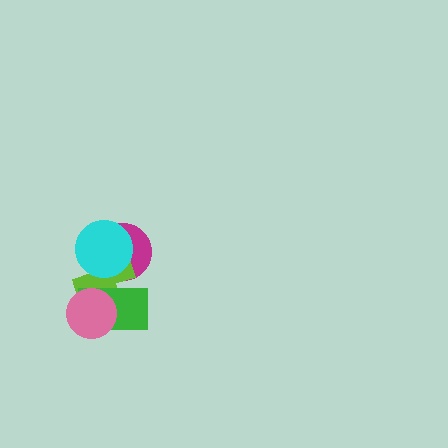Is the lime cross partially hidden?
Yes, it is partially covered by another shape.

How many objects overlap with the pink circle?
2 objects overlap with the pink circle.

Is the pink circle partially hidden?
No, no other shape covers it.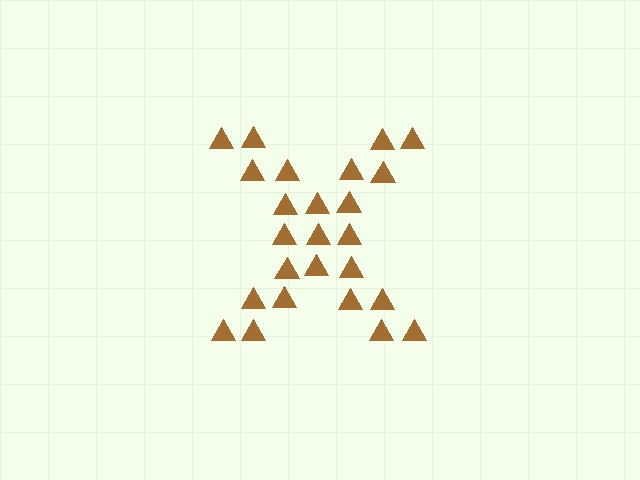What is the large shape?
The large shape is the letter X.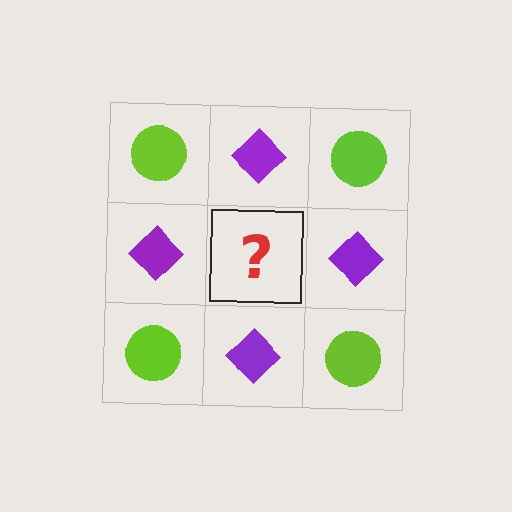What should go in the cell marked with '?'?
The missing cell should contain a lime circle.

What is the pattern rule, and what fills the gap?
The rule is that it alternates lime circle and purple diamond in a checkerboard pattern. The gap should be filled with a lime circle.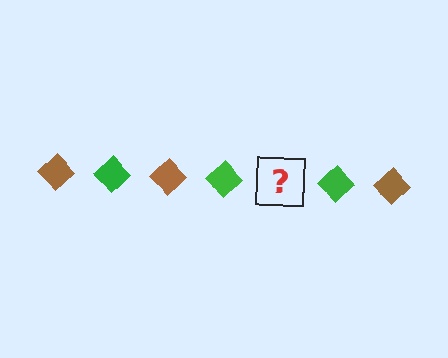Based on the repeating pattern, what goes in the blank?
The blank should be a brown diamond.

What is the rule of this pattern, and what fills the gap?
The rule is that the pattern cycles through brown, green diamonds. The gap should be filled with a brown diamond.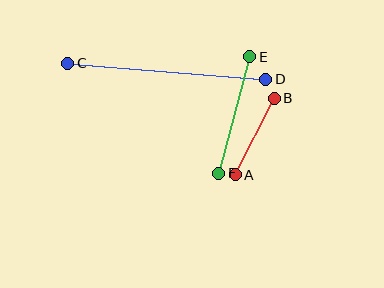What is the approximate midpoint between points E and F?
The midpoint is at approximately (234, 115) pixels.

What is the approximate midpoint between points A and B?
The midpoint is at approximately (255, 136) pixels.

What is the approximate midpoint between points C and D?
The midpoint is at approximately (167, 71) pixels.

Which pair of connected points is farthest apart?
Points C and D are farthest apart.